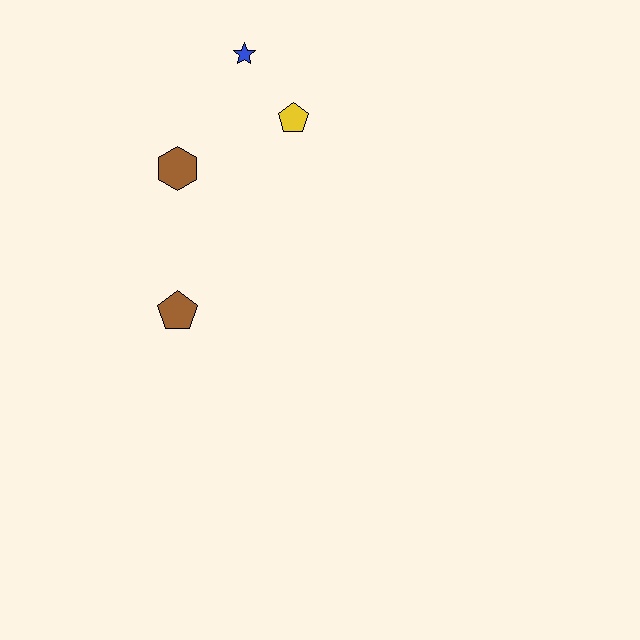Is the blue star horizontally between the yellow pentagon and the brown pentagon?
Yes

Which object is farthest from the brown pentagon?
The blue star is farthest from the brown pentagon.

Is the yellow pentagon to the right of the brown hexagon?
Yes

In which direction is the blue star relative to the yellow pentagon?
The blue star is above the yellow pentagon.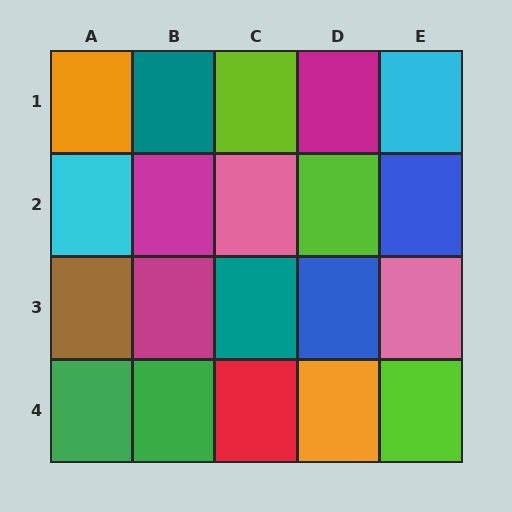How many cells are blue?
2 cells are blue.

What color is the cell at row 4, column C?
Red.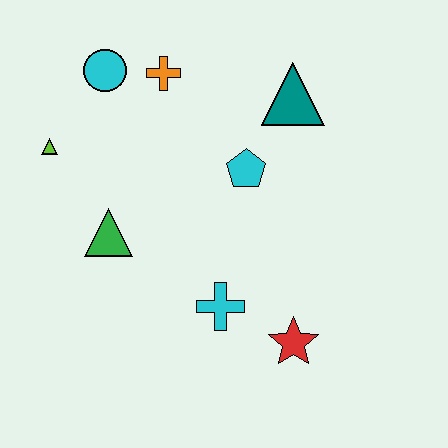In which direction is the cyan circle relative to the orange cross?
The cyan circle is to the left of the orange cross.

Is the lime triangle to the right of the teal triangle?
No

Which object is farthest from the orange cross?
The red star is farthest from the orange cross.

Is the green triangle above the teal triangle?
No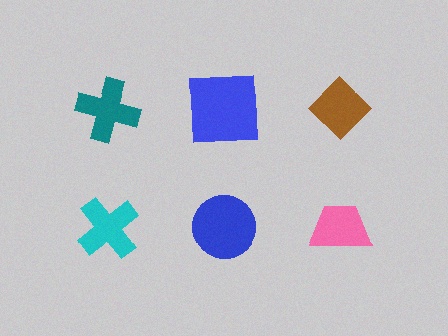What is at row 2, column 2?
A blue circle.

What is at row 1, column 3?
A brown diamond.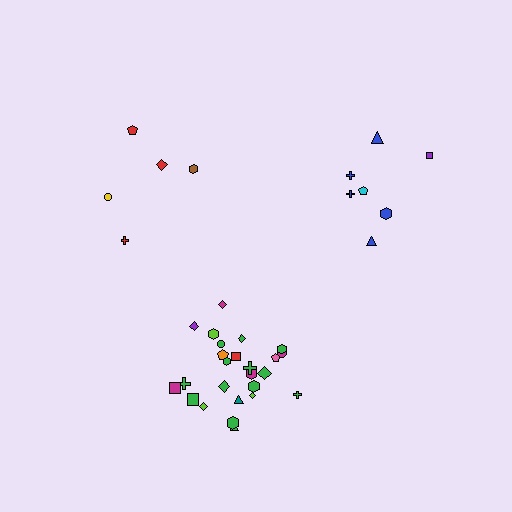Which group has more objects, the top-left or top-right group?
The top-right group.